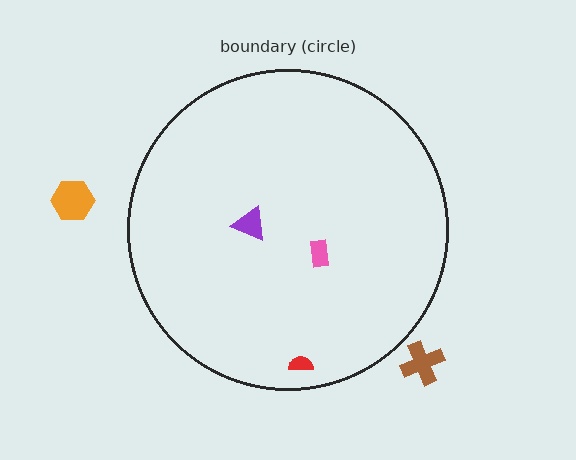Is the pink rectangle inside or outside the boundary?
Inside.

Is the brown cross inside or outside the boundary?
Outside.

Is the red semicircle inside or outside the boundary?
Inside.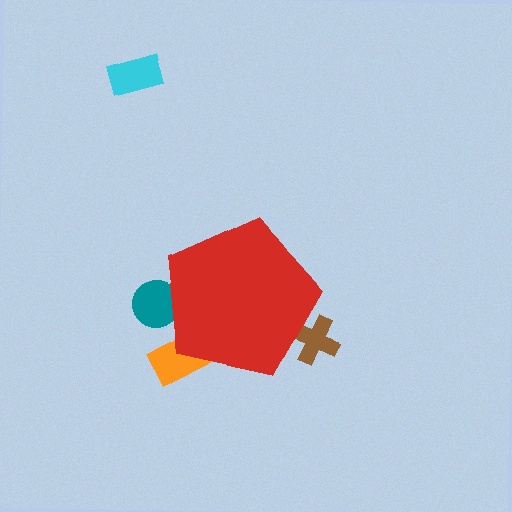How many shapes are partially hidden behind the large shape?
3 shapes are partially hidden.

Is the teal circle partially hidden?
Yes, the teal circle is partially hidden behind the red pentagon.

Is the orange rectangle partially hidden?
Yes, the orange rectangle is partially hidden behind the red pentagon.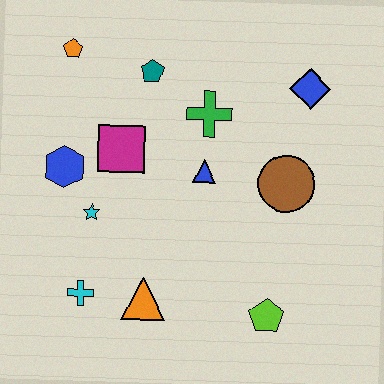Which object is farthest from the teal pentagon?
The lime pentagon is farthest from the teal pentagon.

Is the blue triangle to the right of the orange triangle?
Yes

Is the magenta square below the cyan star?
No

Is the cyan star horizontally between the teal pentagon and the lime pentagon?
No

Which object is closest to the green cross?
The blue triangle is closest to the green cross.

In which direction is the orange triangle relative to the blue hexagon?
The orange triangle is below the blue hexagon.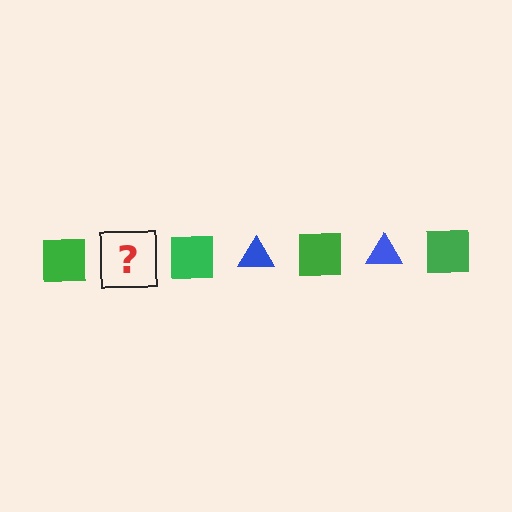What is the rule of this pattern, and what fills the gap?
The rule is that the pattern alternates between green square and blue triangle. The gap should be filled with a blue triangle.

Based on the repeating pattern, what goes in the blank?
The blank should be a blue triangle.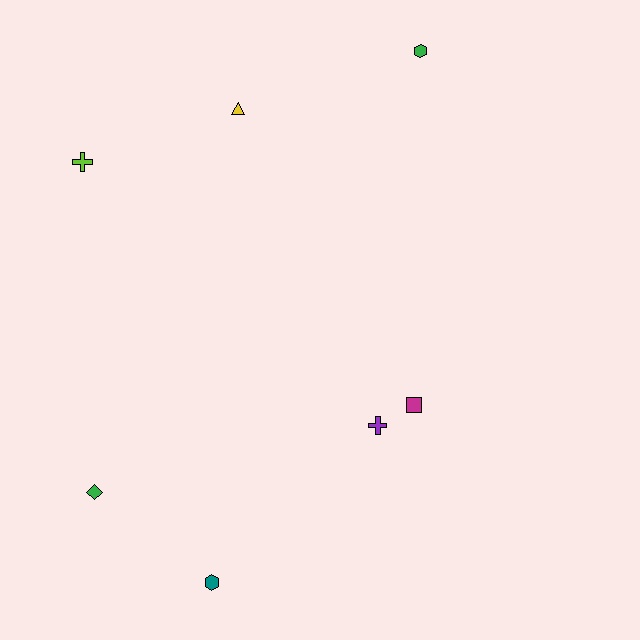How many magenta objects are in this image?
There is 1 magenta object.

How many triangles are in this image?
There is 1 triangle.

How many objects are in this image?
There are 7 objects.